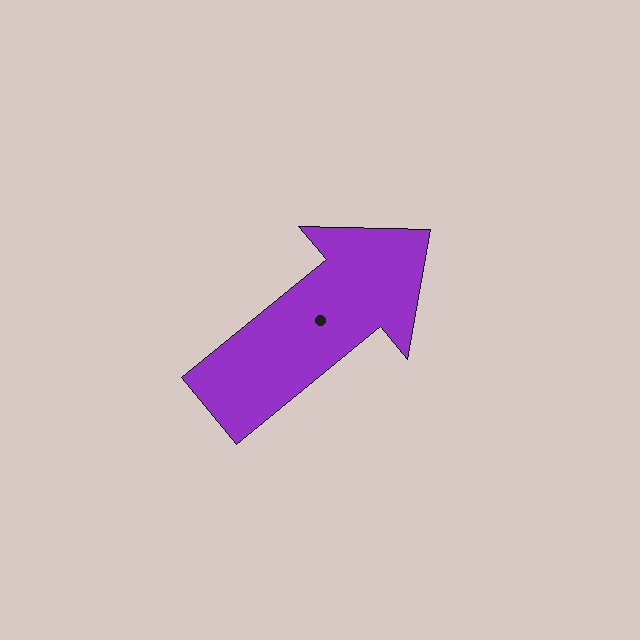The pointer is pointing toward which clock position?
Roughly 2 o'clock.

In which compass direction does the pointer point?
Northeast.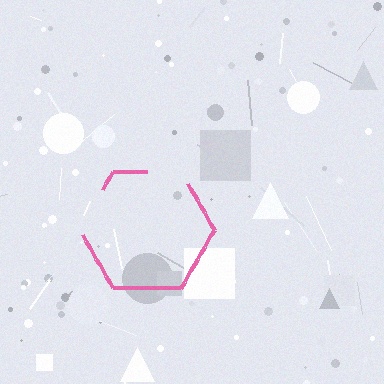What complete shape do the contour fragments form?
The contour fragments form a hexagon.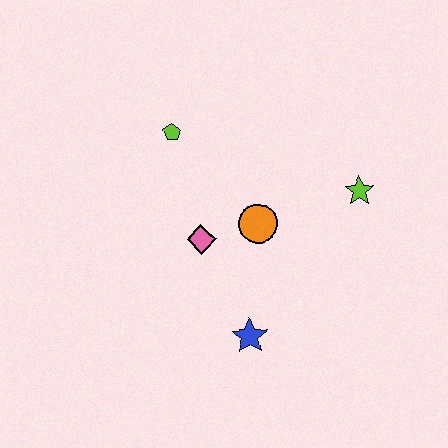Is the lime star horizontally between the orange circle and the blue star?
No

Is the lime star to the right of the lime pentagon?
Yes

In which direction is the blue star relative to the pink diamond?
The blue star is below the pink diamond.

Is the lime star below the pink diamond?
No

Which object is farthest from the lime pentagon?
The blue star is farthest from the lime pentagon.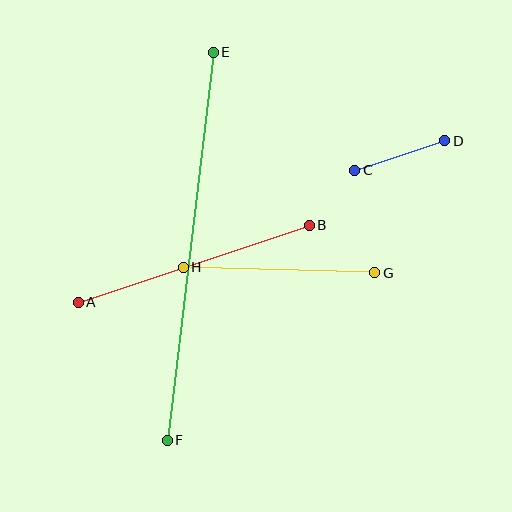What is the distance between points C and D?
The distance is approximately 94 pixels.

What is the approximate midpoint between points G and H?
The midpoint is at approximately (279, 270) pixels.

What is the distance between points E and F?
The distance is approximately 391 pixels.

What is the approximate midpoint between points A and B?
The midpoint is at approximately (194, 264) pixels.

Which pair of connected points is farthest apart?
Points E and F are farthest apart.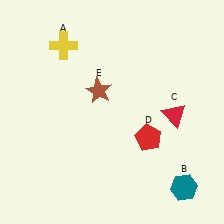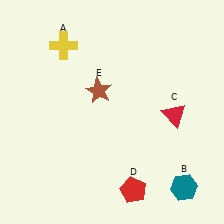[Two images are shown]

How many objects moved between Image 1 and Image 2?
1 object moved between the two images.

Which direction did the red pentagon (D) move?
The red pentagon (D) moved down.